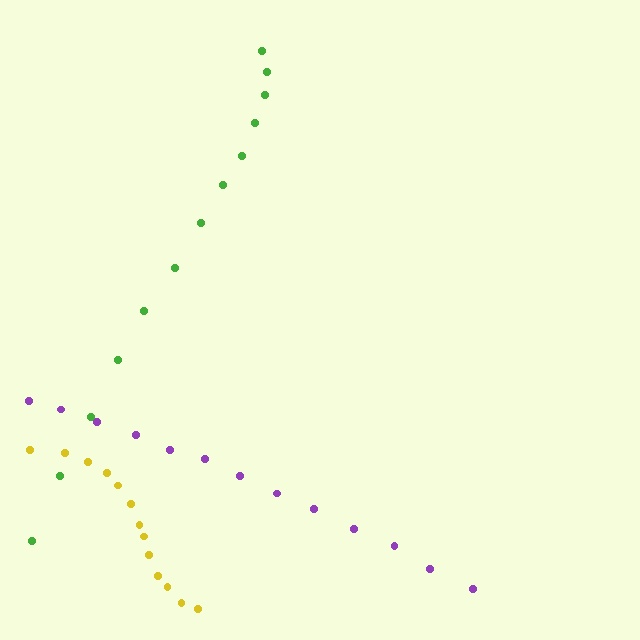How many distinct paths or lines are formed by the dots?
There are 3 distinct paths.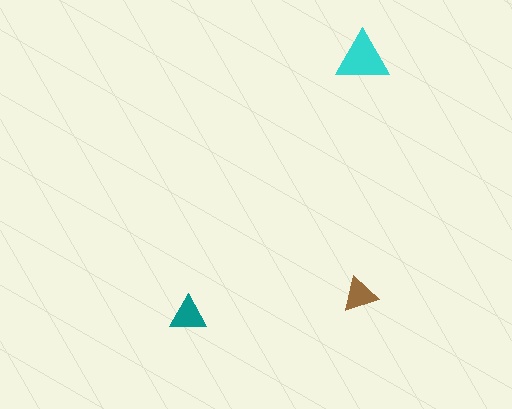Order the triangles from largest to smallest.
the cyan one, the teal one, the brown one.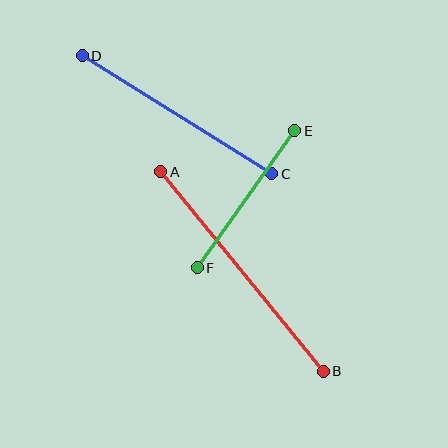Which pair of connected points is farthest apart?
Points A and B are farthest apart.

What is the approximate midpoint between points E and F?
The midpoint is at approximately (246, 199) pixels.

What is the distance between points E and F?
The distance is approximately 168 pixels.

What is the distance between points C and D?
The distance is approximately 223 pixels.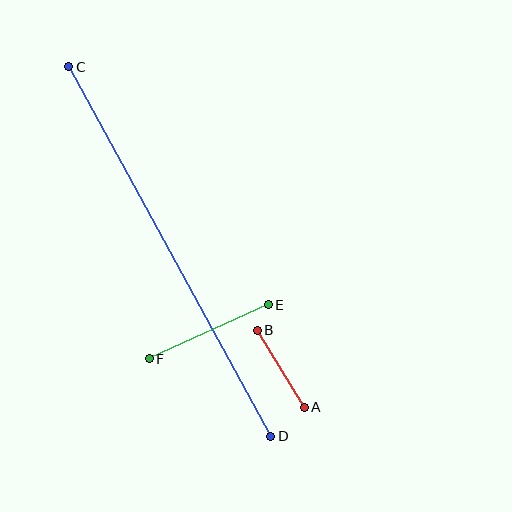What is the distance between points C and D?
The distance is approximately 421 pixels.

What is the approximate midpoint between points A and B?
The midpoint is at approximately (281, 369) pixels.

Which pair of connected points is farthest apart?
Points C and D are farthest apart.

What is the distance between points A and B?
The distance is approximately 90 pixels.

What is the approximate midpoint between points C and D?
The midpoint is at approximately (170, 251) pixels.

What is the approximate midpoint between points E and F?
The midpoint is at approximately (209, 332) pixels.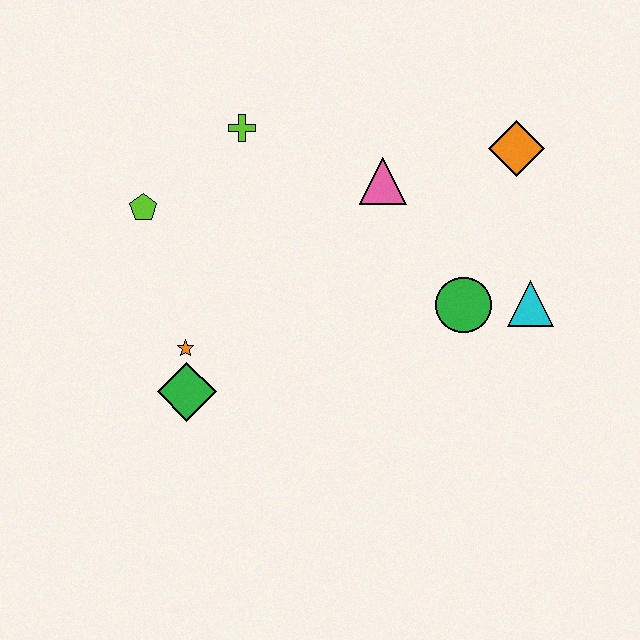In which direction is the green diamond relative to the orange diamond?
The green diamond is to the left of the orange diamond.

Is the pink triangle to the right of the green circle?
No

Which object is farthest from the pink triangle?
The green diamond is farthest from the pink triangle.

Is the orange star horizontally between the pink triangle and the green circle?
No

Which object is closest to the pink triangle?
The orange diamond is closest to the pink triangle.